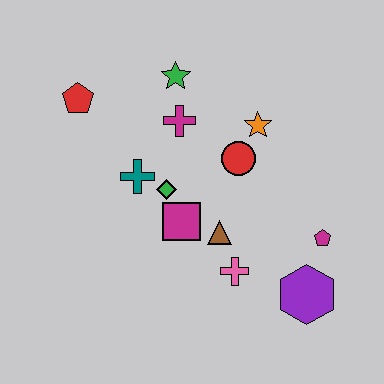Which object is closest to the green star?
The magenta cross is closest to the green star.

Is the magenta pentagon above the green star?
No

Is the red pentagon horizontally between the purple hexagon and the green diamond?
No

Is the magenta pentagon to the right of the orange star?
Yes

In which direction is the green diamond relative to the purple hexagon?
The green diamond is to the left of the purple hexagon.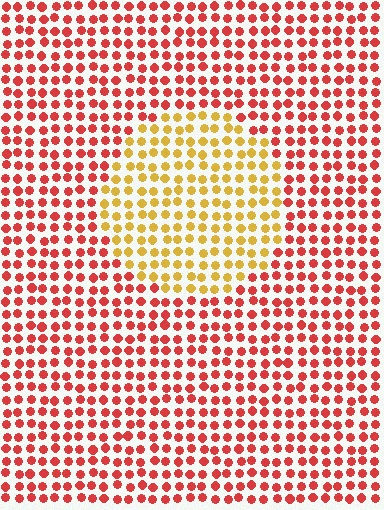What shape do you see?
I see a circle.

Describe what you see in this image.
The image is filled with small red elements in a uniform arrangement. A circle-shaped region is visible where the elements are tinted to a slightly different hue, forming a subtle color boundary.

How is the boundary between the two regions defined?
The boundary is defined purely by a slight shift in hue (about 47 degrees). Spacing, size, and orientation are identical on both sides.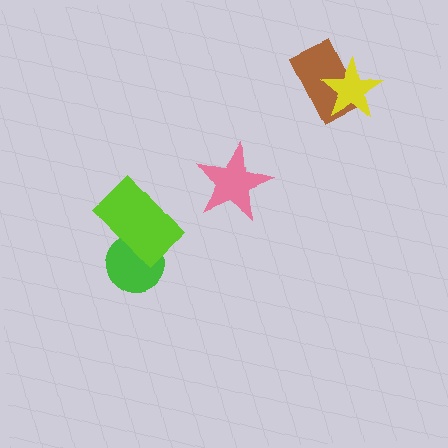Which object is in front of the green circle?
The lime rectangle is in front of the green circle.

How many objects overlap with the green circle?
1 object overlaps with the green circle.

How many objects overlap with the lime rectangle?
1 object overlaps with the lime rectangle.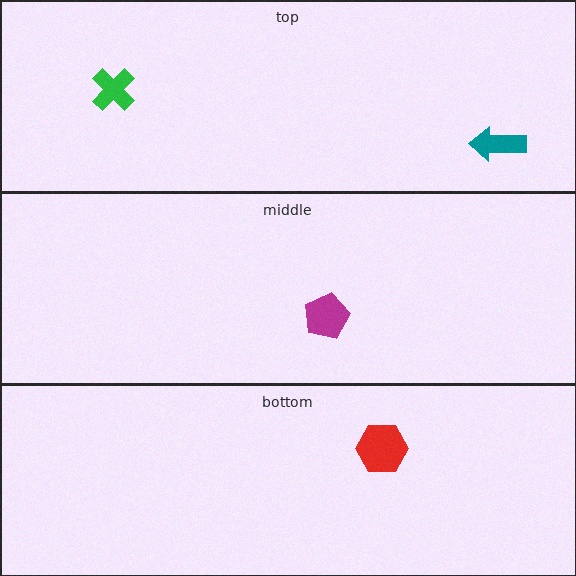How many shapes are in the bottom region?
1.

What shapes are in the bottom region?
The red hexagon.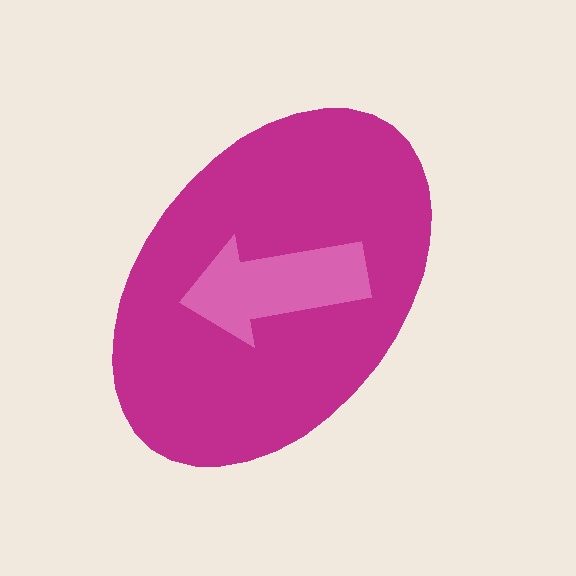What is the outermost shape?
The magenta ellipse.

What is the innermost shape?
The pink arrow.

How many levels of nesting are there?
2.